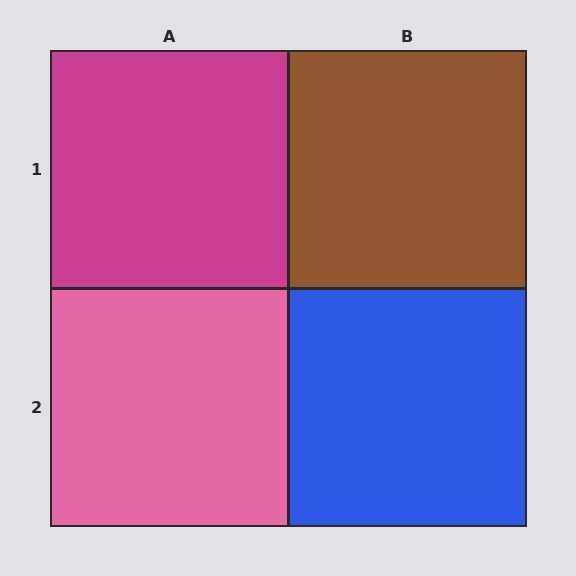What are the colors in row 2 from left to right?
Pink, blue.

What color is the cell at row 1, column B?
Brown.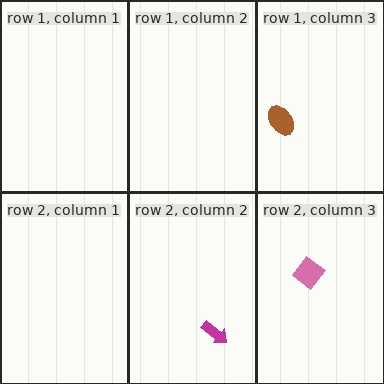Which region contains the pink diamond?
The row 2, column 3 region.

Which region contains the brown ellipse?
The row 1, column 3 region.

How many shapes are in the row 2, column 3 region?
1.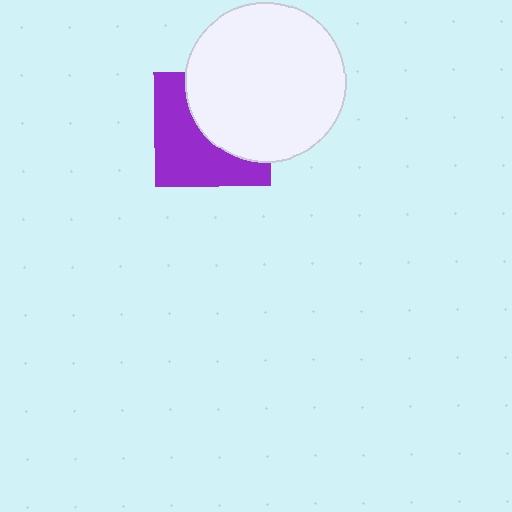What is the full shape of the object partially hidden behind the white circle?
The partially hidden object is a purple square.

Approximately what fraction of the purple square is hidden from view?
Roughly 48% of the purple square is hidden behind the white circle.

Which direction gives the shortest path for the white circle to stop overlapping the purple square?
Moving toward the upper-right gives the shortest separation.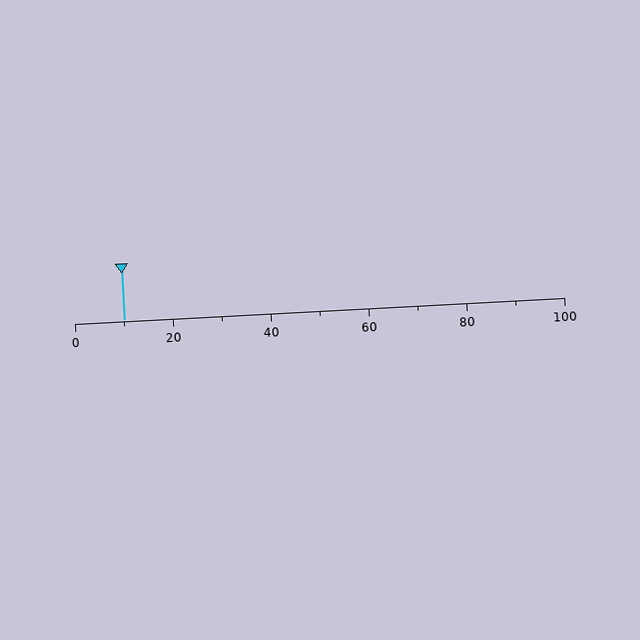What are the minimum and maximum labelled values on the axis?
The axis runs from 0 to 100.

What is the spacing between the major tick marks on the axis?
The major ticks are spaced 20 apart.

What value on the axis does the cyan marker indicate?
The marker indicates approximately 10.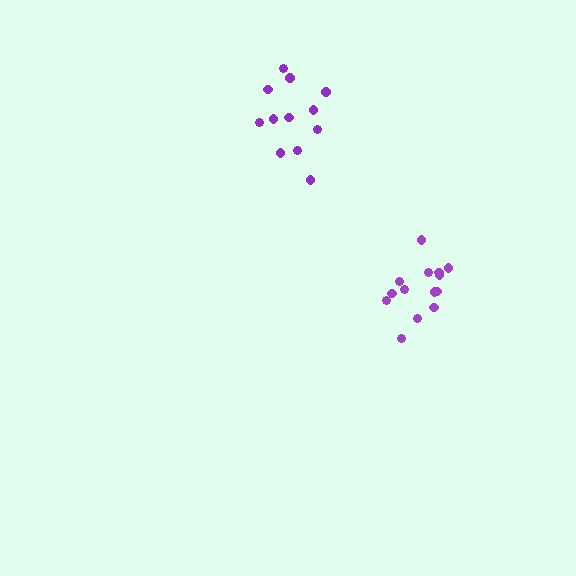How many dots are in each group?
Group 1: 12 dots, Group 2: 14 dots (26 total).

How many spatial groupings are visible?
There are 2 spatial groupings.